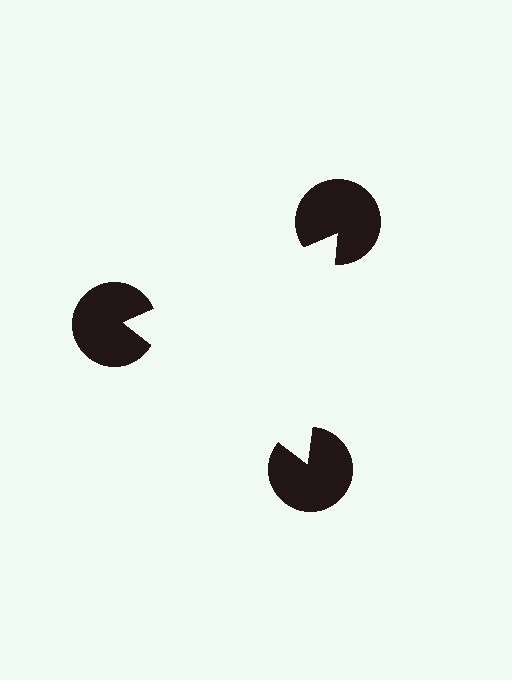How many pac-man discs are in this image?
There are 3 — one at each vertex of the illusory triangle.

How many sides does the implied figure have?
3 sides.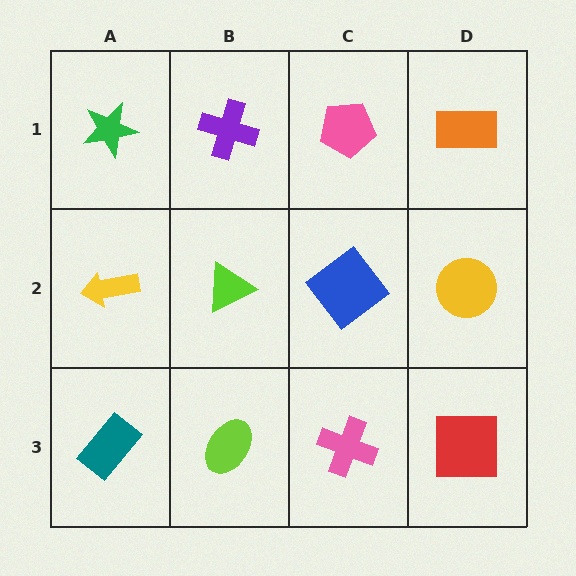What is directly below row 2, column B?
A lime ellipse.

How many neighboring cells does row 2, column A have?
3.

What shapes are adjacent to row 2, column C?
A pink pentagon (row 1, column C), a pink cross (row 3, column C), a lime triangle (row 2, column B), a yellow circle (row 2, column D).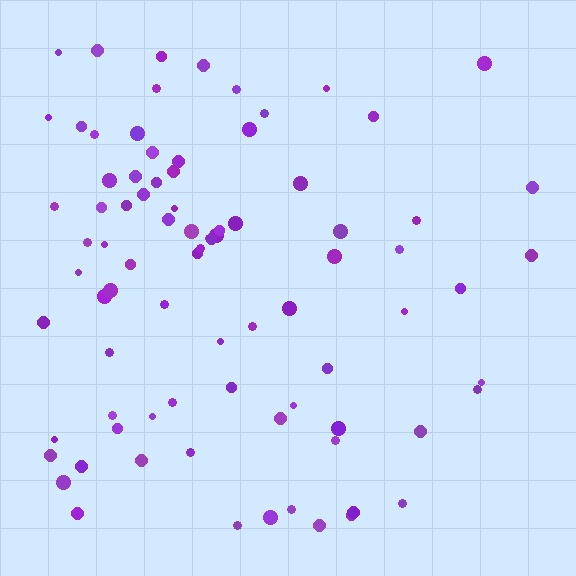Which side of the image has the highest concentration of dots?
The left.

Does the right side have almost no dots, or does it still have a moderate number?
Still a moderate number, just noticeably fewer than the left.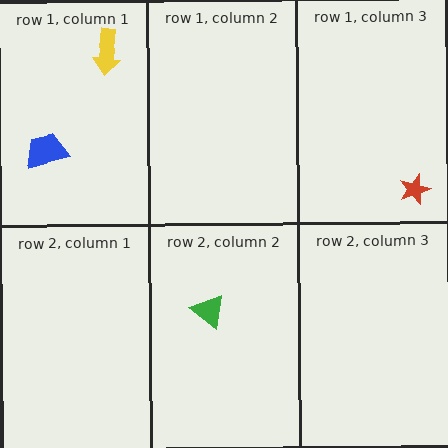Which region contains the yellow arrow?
The row 1, column 1 region.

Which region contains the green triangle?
The row 2, column 2 region.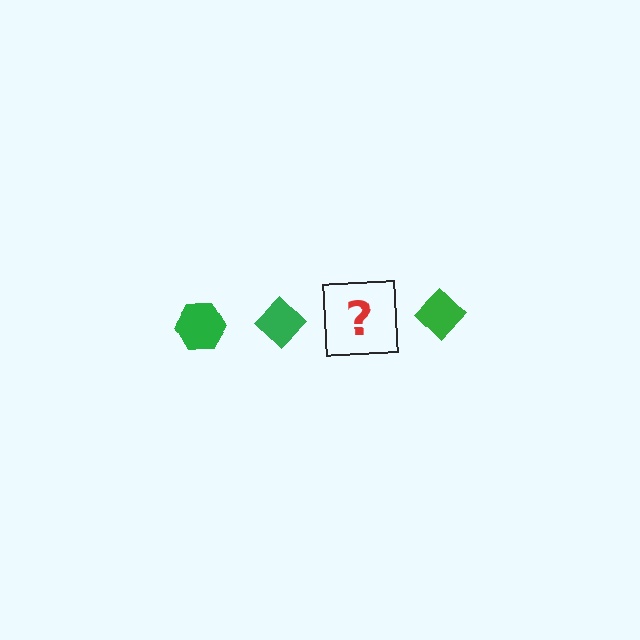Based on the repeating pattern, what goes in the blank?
The blank should be a green hexagon.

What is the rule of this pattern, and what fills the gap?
The rule is that the pattern cycles through hexagon, diamond shapes in green. The gap should be filled with a green hexagon.